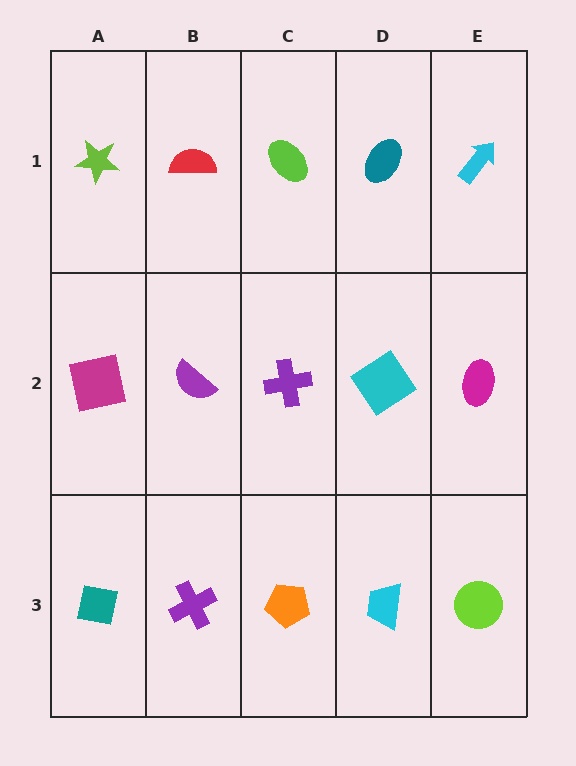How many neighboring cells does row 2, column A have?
3.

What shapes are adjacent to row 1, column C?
A purple cross (row 2, column C), a red semicircle (row 1, column B), a teal ellipse (row 1, column D).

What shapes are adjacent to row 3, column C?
A purple cross (row 2, column C), a purple cross (row 3, column B), a cyan trapezoid (row 3, column D).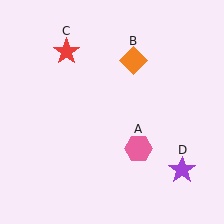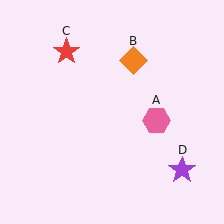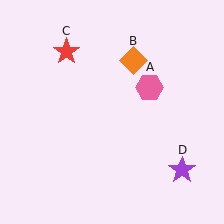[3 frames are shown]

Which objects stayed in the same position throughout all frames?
Orange diamond (object B) and red star (object C) and purple star (object D) remained stationary.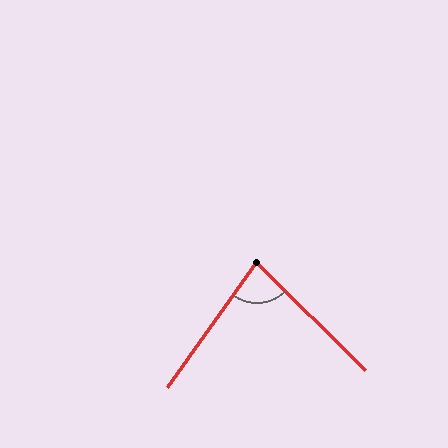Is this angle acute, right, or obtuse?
It is acute.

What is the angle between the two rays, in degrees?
Approximately 81 degrees.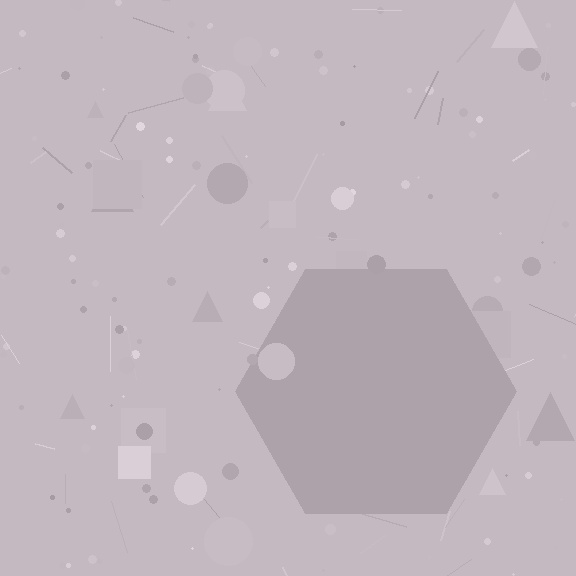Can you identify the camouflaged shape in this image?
The camouflaged shape is a hexagon.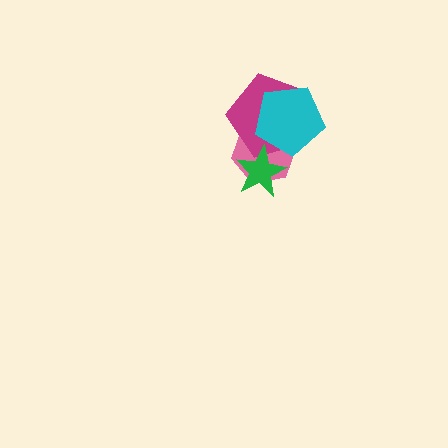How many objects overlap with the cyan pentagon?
2 objects overlap with the cyan pentagon.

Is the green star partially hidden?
No, no other shape covers it.